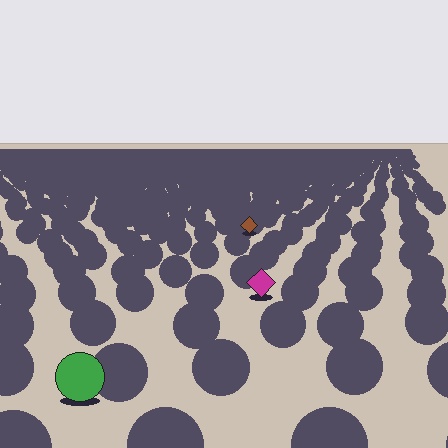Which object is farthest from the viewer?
The brown diamond is farthest from the viewer. It appears smaller and the ground texture around it is denser.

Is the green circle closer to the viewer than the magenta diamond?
Yes. The green circle is closer — you can tell from the texture gradient: the ground texture is coarser near it.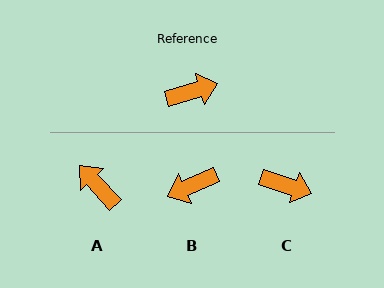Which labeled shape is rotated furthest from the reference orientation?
B, about 172 degrees away.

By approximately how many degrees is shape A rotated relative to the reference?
Approximately 116 degrees counter-clockwise.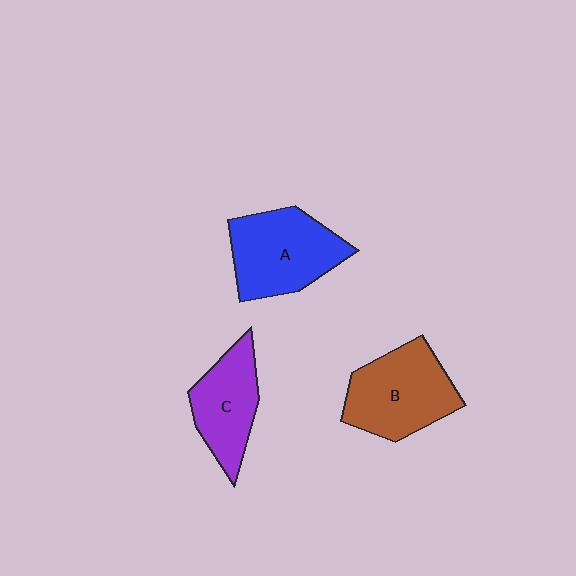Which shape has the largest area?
Shape A (blue).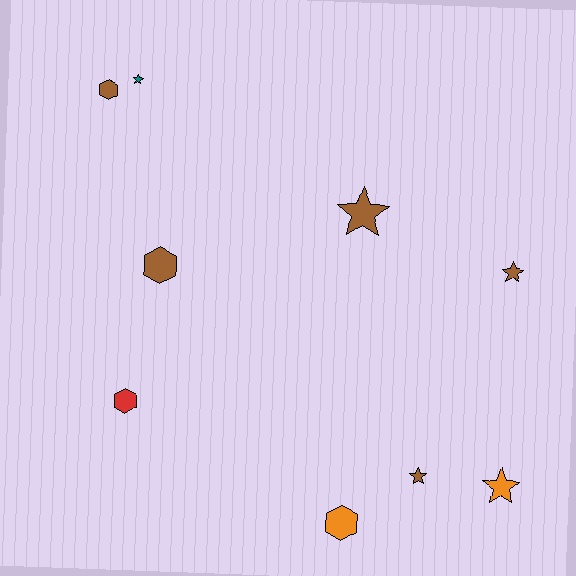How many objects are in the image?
There are 9 objects.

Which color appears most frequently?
Brown, with 5 objects.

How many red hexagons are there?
There is 1 red hexagon.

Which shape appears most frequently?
Star, with 5 objects.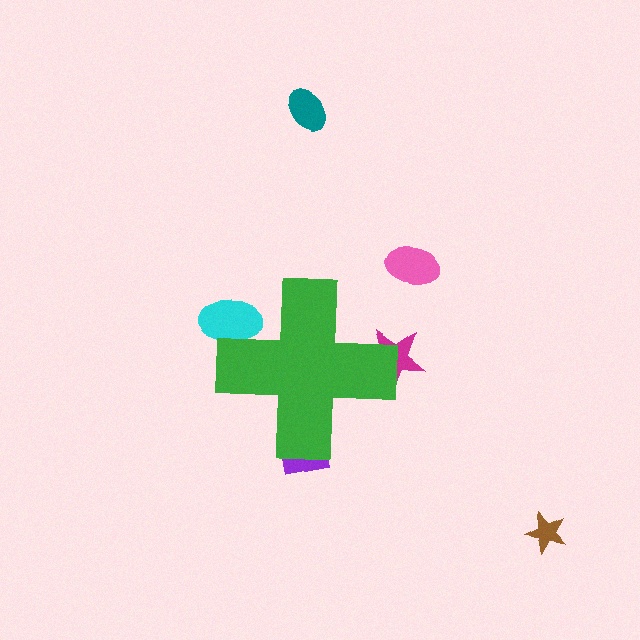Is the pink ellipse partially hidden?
No, the pink ellipse is fully visible.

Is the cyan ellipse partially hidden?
Yes, the cyan ellipse is partially hidden behind the green cross.